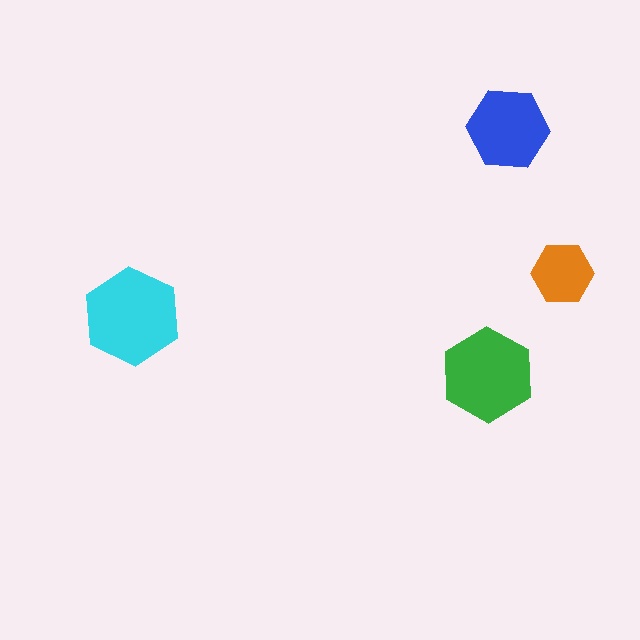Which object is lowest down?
The green hexagon is bottommost.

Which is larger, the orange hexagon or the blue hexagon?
The blue one.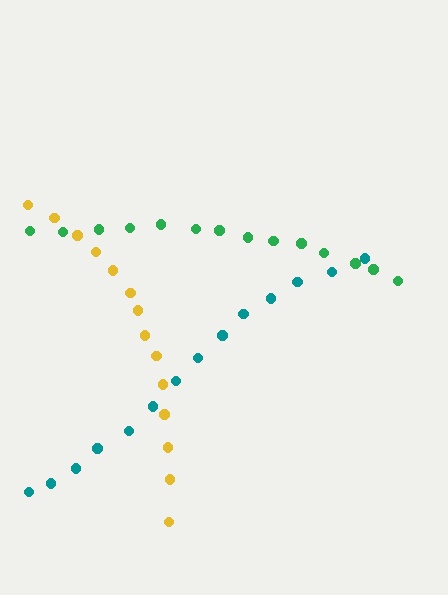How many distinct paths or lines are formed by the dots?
There are 3 distinct paths.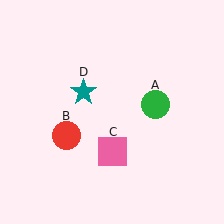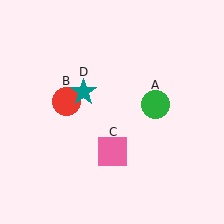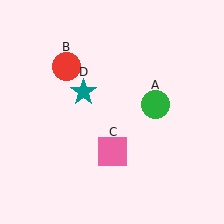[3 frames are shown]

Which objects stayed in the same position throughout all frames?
Green circle (object A) and pink square (object C) and teal star (object D) remained stationary.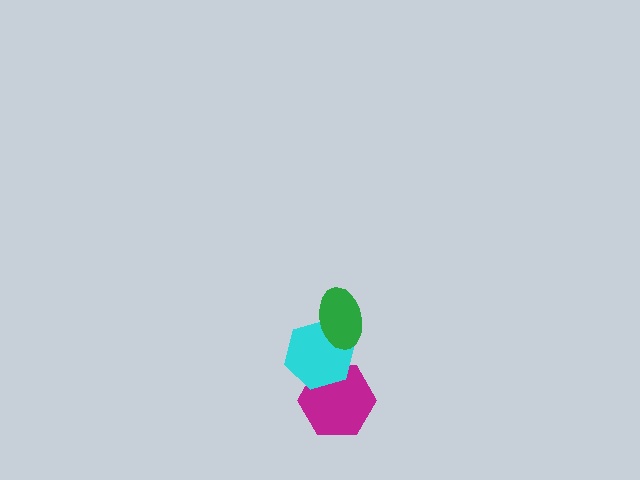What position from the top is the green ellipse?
The green ellipse is 1st from the top.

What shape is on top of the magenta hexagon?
The cyan hexagon is on top of the magenta hexagon.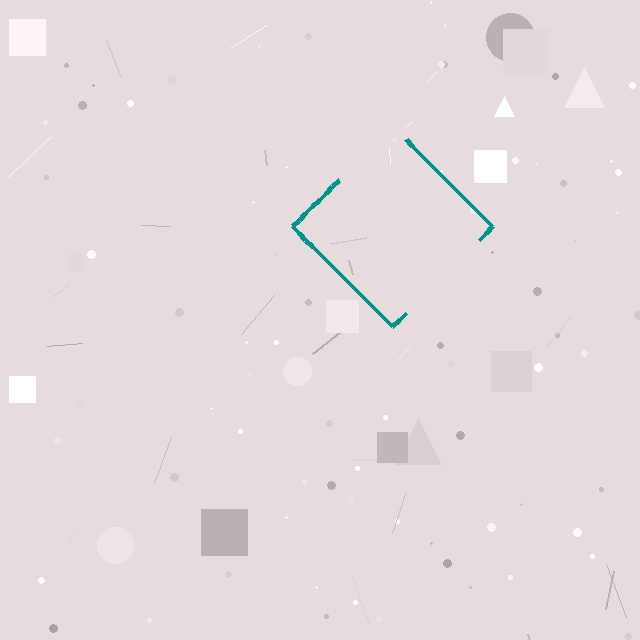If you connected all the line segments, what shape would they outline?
They would outline a diamond.